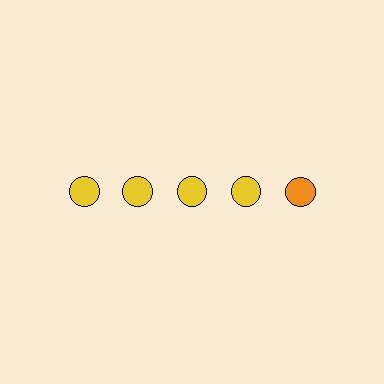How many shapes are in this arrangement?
There are 5 shapes arranged in a grid pattern.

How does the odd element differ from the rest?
It has a different color: orange instead of yellow.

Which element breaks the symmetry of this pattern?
The orange circle in the top row, rightmost column breaks the symmetry. All other shapes are yellow circles.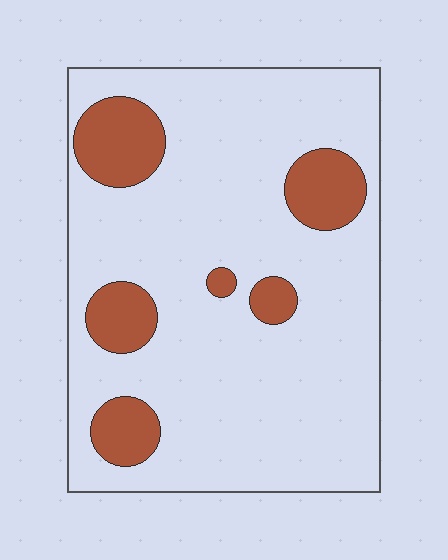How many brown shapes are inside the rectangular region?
6.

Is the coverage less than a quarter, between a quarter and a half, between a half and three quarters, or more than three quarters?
Less than a quarter.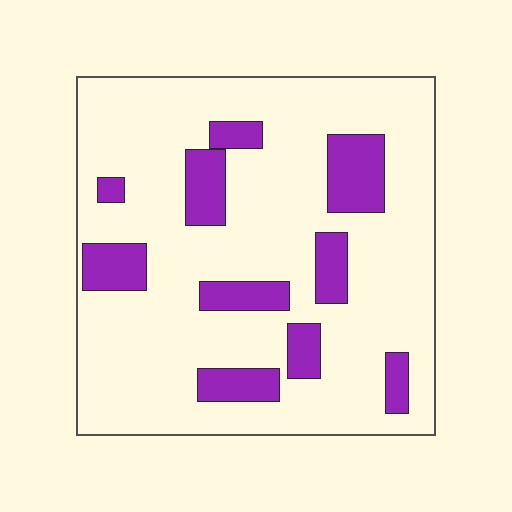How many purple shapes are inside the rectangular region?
10.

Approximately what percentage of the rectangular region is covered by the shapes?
Approximately 20%.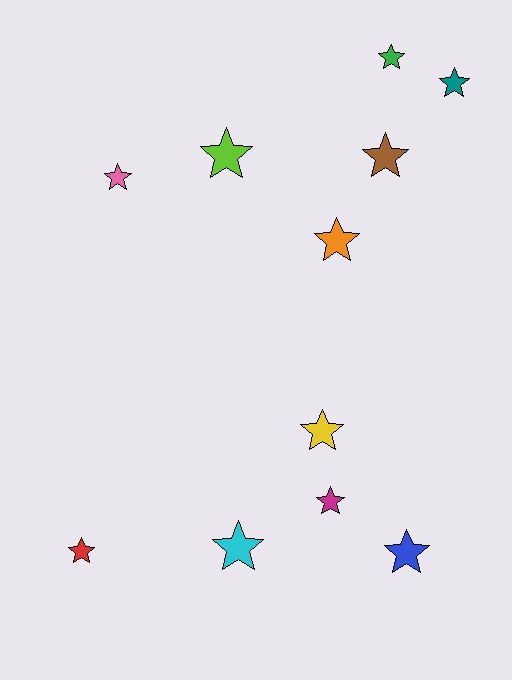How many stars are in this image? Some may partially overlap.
There are 11 stars.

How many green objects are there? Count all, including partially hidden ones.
There is 1 green object.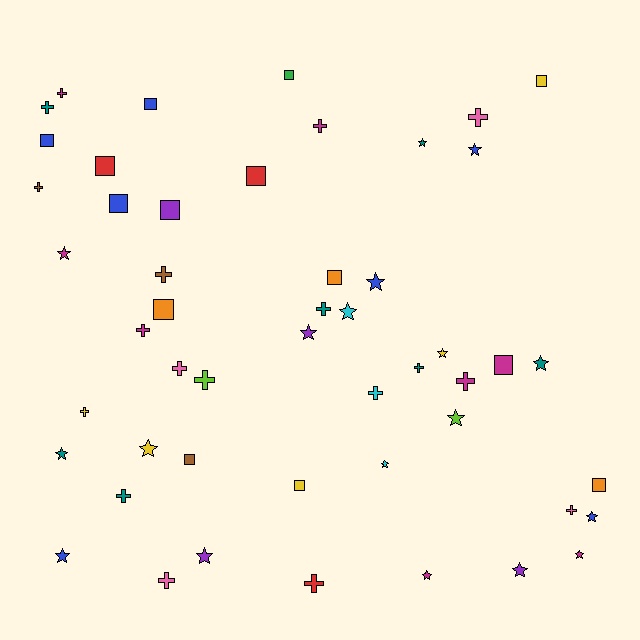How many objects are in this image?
There are 50 objects.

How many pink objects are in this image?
There are 4 pink objects.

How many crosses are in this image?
There are 18 crosses.